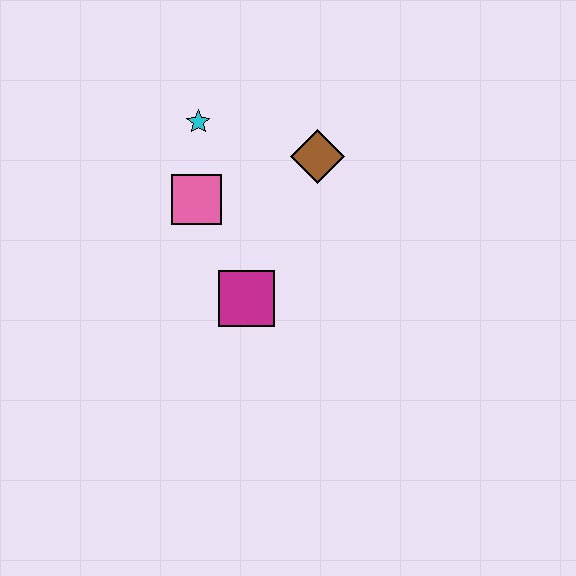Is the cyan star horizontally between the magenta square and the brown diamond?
No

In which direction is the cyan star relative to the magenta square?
The cyan star is above the magenta square.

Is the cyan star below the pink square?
No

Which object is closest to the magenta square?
The pink square is closest to the magenta square.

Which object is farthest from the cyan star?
The magenta square is farthest from the cyan star.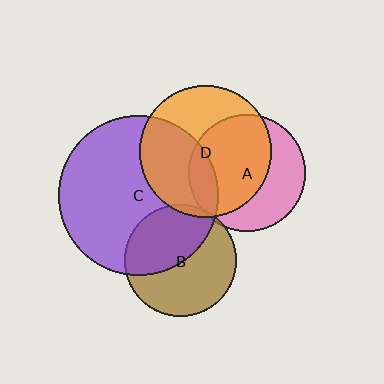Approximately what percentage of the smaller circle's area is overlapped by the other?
Approximately 60%.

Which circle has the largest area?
Circle C (purple).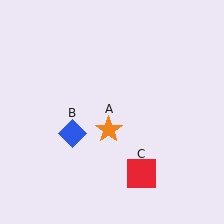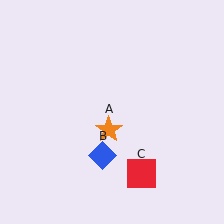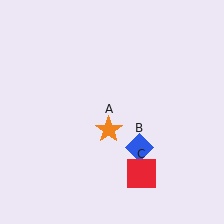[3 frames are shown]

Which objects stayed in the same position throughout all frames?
Orange star (object A) and red square (object C) remained stationary.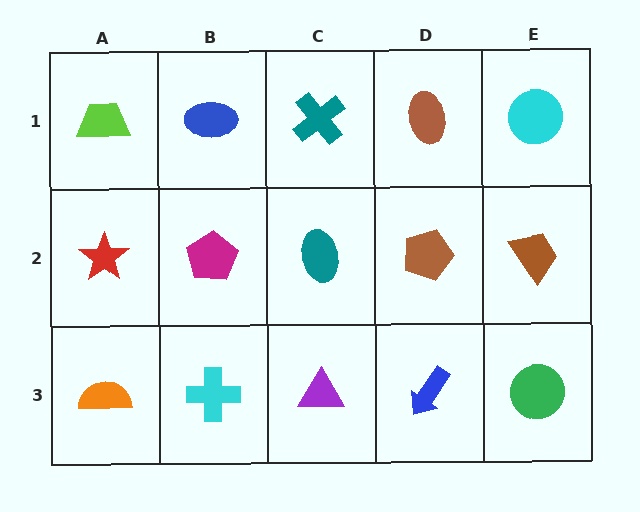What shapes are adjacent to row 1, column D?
A brown pentagon (row 2, column D), a teal cross (row 1, column C), a cyan circle (row 1, column E).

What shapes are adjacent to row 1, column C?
A teal ellipse (row 2, column C), a blue ellipse (row 1, column B), a brown ellipse (row 1, column D).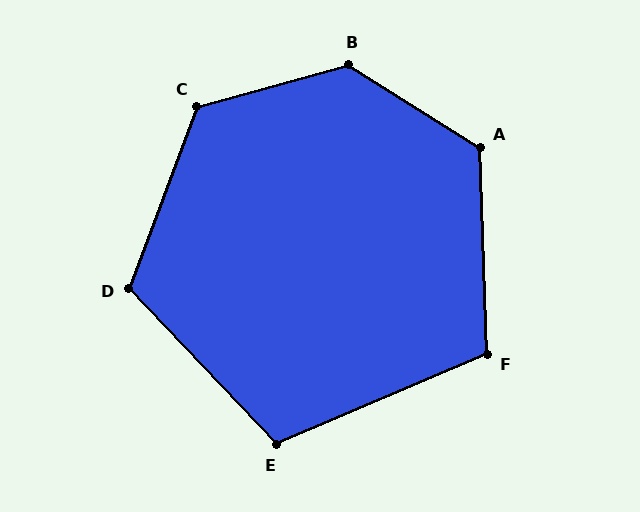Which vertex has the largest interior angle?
B, at approximately 132 degrees.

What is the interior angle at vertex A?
Approximately 124 degrees (obtuse).